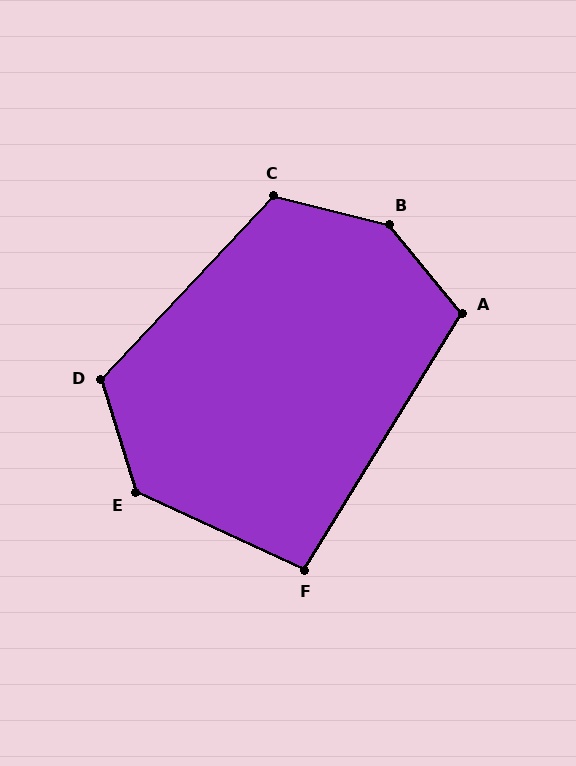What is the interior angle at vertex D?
Approximately 119 degrees (obtuse).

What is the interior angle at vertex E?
Approximately 132 degrees (obtuse).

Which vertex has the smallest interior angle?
F, at approximately 97 degrees.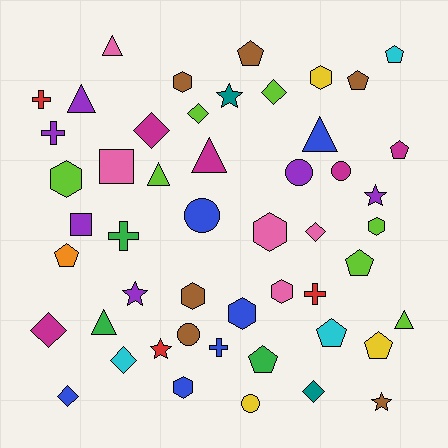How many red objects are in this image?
There are 3 red objects.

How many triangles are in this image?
There are 7 triangles.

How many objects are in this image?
There are 50 objects.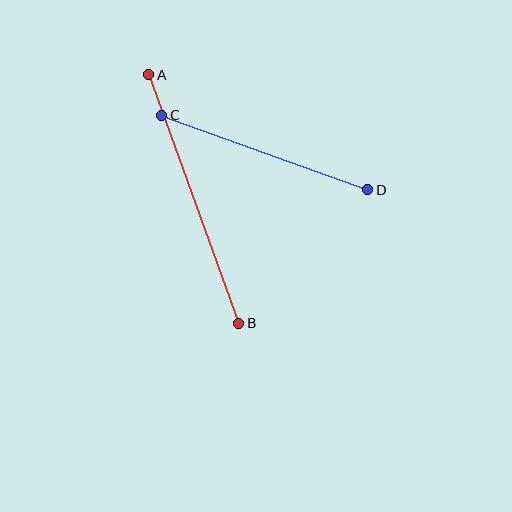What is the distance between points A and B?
The distance is approximately 264 pixels.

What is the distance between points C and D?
The distance is approximately 219 pixels.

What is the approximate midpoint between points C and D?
The midpoint is at approximately (265, 152) pixels.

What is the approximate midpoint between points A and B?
The midpoint is at approximately (194, 199) pixels.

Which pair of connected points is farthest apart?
Points A and B are farthest apart.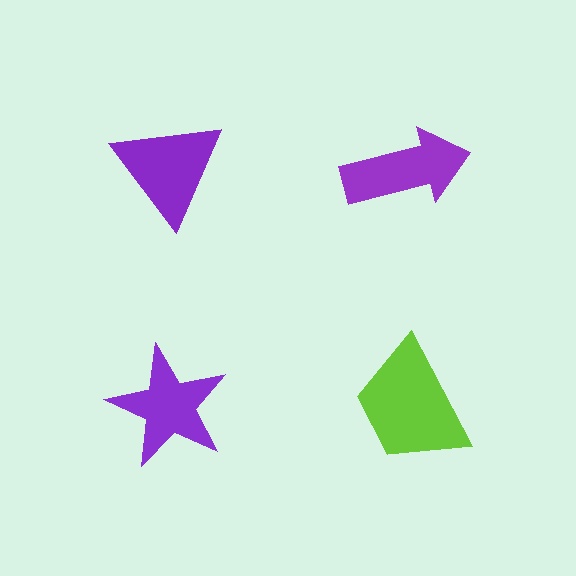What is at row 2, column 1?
A purple star.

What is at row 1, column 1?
A purple triangle.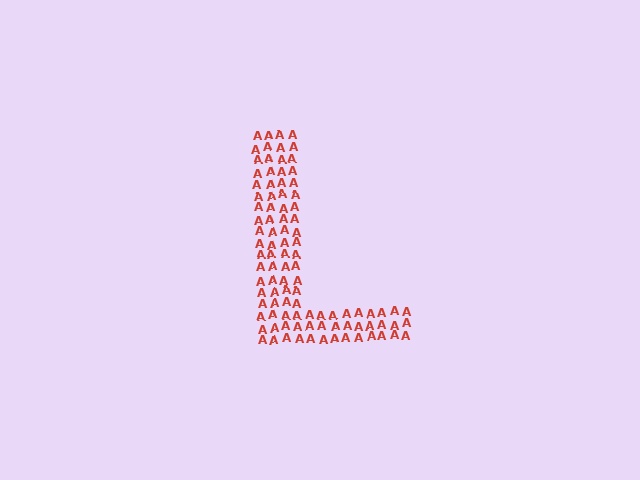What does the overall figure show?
The overall figure shows the letter L.